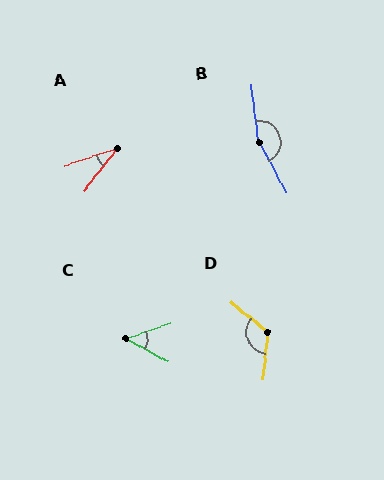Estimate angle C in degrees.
Approximately 48 degrees.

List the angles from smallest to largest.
A (33°), C (48°), D (124°), B (159°).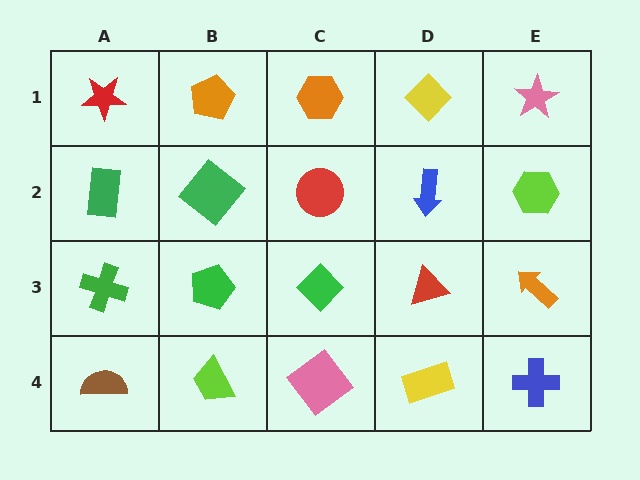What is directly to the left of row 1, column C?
An orange pentagon.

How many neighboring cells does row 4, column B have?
3.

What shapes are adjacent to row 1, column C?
A red circle (row 2, column C), an orange pentagon (row 1, column B), a yellow diamond (row 1, column D).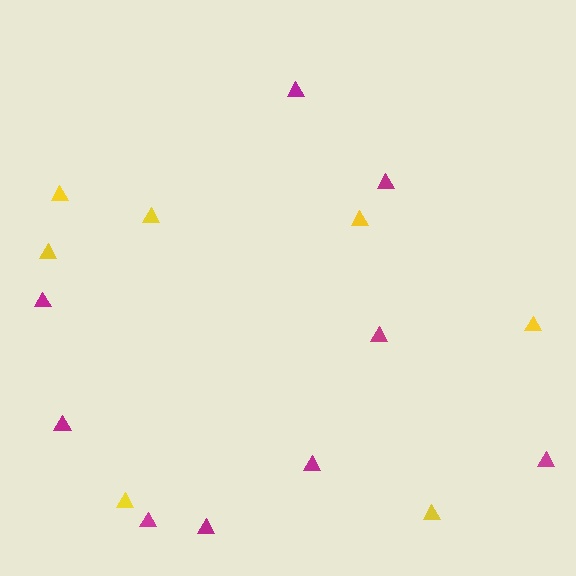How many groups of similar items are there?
There are 2 groups: one group of magenta triangles (9) and one group of yellow triangles (7).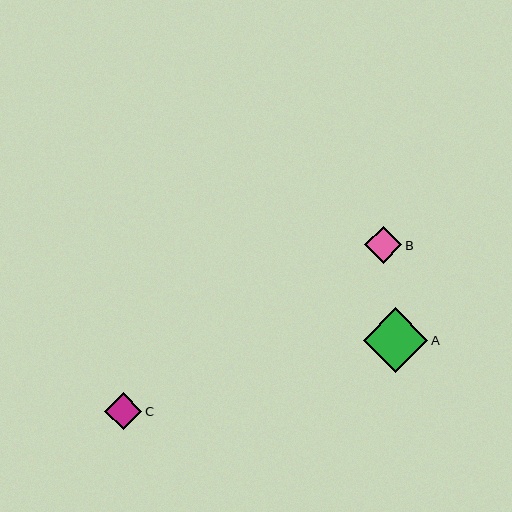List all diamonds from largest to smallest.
From largest to smallest: A, C, B.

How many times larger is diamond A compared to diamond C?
Diamond A is approximately 1.7 times the size of diamond C.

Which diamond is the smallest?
Diamond B is the smallest with a size of approximately 37 pixels.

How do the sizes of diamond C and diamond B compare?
Diamond C and diamond B are approximately the same size.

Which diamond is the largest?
Diamond A is the largest with a size of approximately 65 pixels.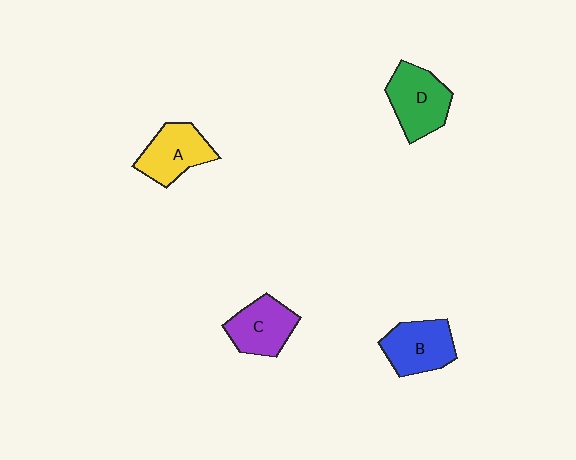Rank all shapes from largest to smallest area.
From largest to smallest: D (green), B (blue), A (yellow), C (purple).